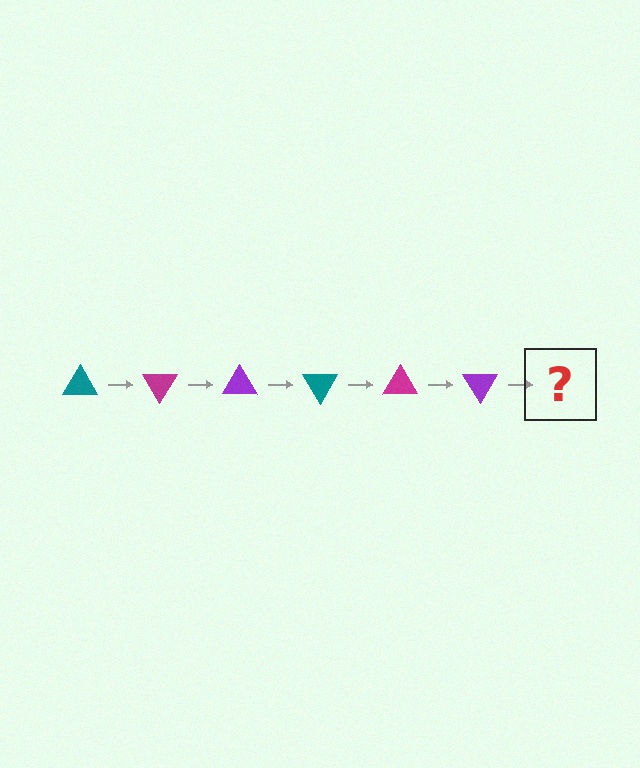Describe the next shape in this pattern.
It should be a teal triangle, rotated 360 degrees from the start.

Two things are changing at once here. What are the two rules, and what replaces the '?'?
The two rules are that it rotates 60 degrees each step and the color cycles through teal, magenta, and purple. The '?' should be a teal triangle, rotated 360 degrees from the start.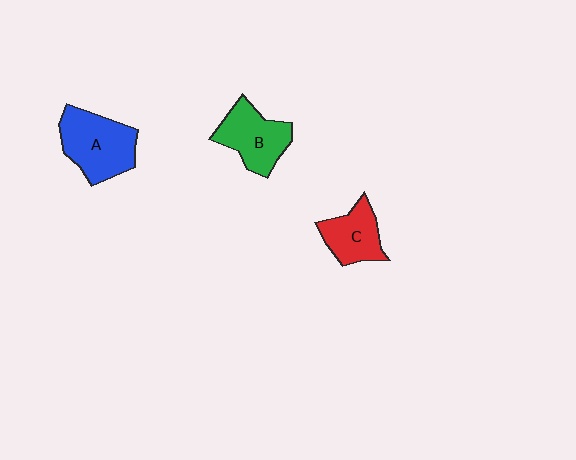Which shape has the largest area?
Shape A (blue).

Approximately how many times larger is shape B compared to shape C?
Approximately 1.2 times.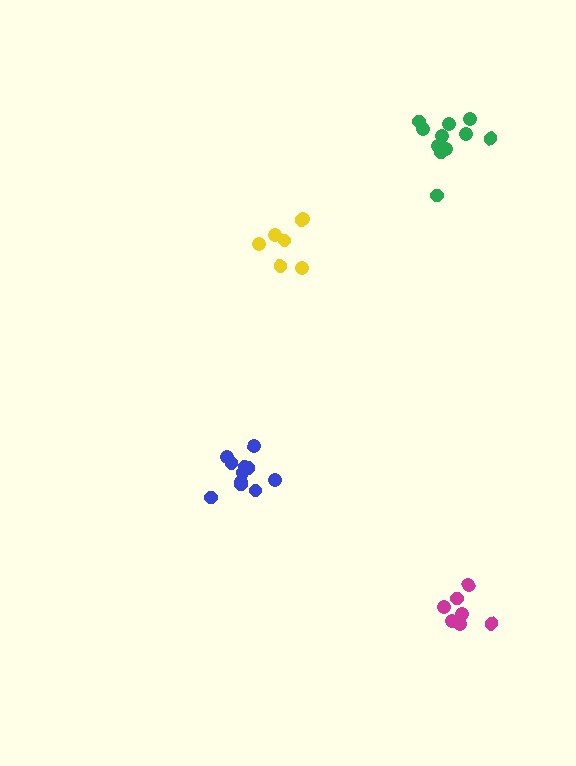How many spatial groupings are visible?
There are 4 spatial groupings.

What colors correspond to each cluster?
The clusters are colored: yellow, green, magenta, blue.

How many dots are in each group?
Group 1: 7 dots, Group 2: 11 dots, Group 3: 7 dots, Group 4: 12 dots (37 total).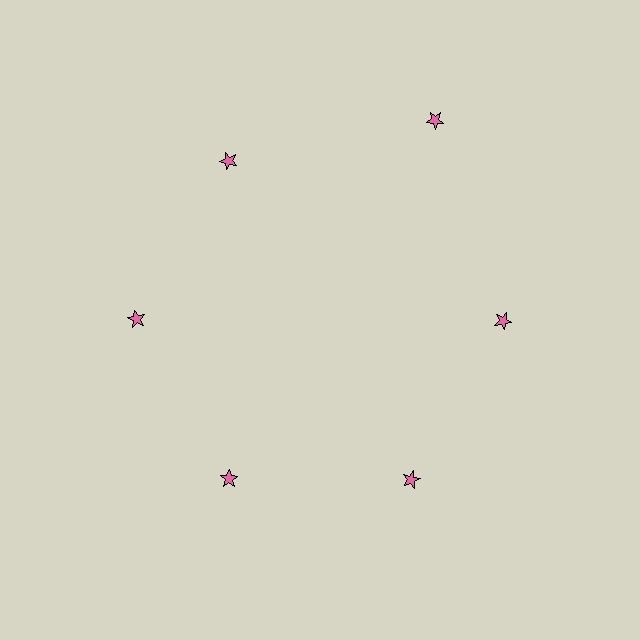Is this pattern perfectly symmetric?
No. The 6 pink stars are arranged in a ring, but one element near the 1 o'clock position is pushed outward from the center, breaking the 6-fold rotational symmetry.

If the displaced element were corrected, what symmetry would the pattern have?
It would have 6-fold rotational symmetry — the pattern would map onto itself every 60 degrees.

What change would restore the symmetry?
The symmetry would be restored by moving it inward, back onto the ring so that all 6 stars sit at equal angles and equal distance from the center.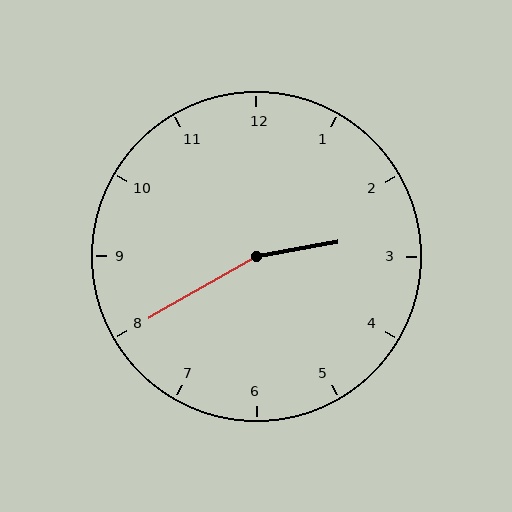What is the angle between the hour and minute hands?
Approximately 160 degrees.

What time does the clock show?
2:40.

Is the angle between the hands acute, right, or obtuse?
It is obtuse.